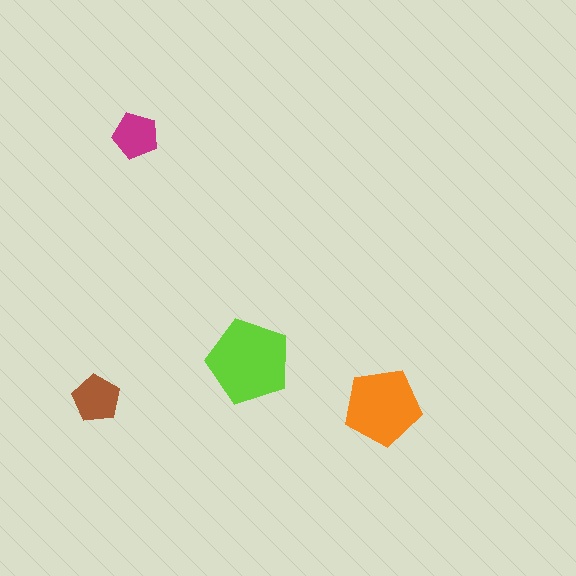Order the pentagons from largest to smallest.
the lime one, the orange one, the brown one, the magenta one.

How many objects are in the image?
There are 4 objects in the image.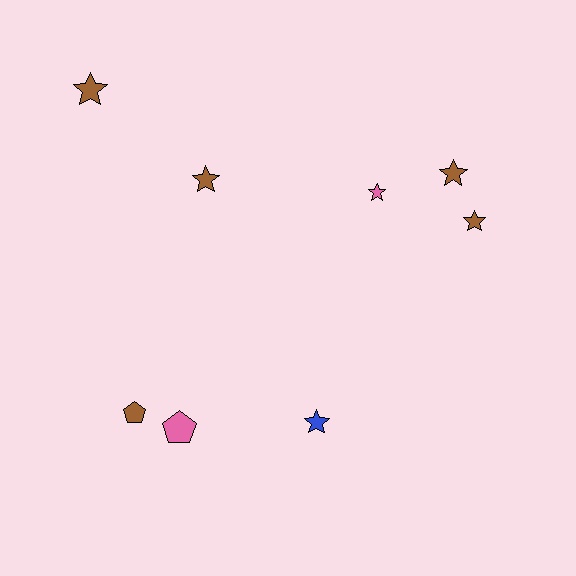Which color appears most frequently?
Brown, with 5 objects.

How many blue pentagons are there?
There are no blue pentagons.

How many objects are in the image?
There are 8 objects.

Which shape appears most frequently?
Star, with 6 objects.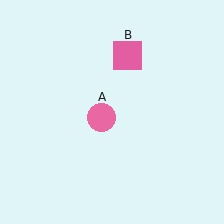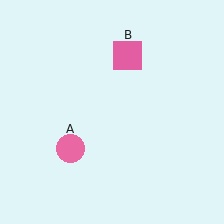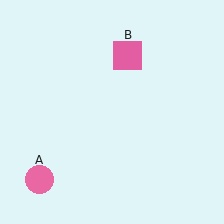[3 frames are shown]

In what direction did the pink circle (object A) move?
The pink circle (object A) moved down and to the left.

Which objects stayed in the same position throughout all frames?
Pink square (object B) remained stationary.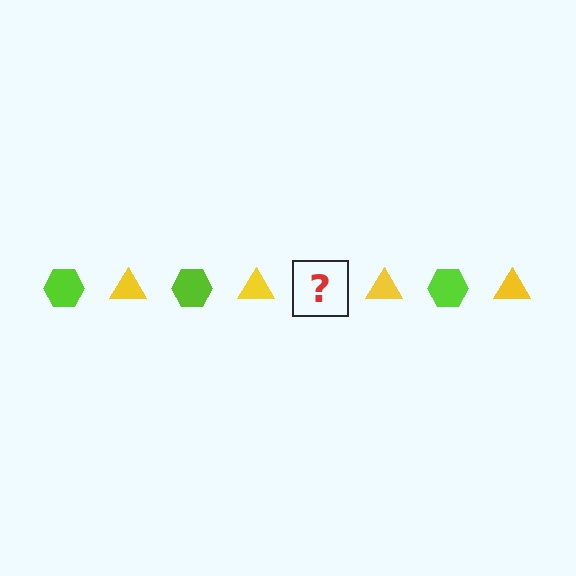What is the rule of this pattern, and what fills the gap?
The rule is that the pattern alternates between lime hexagon and yellow triangle. The gap should be filled with a lime hexagon.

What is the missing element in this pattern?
The missing element is a lime hexagon.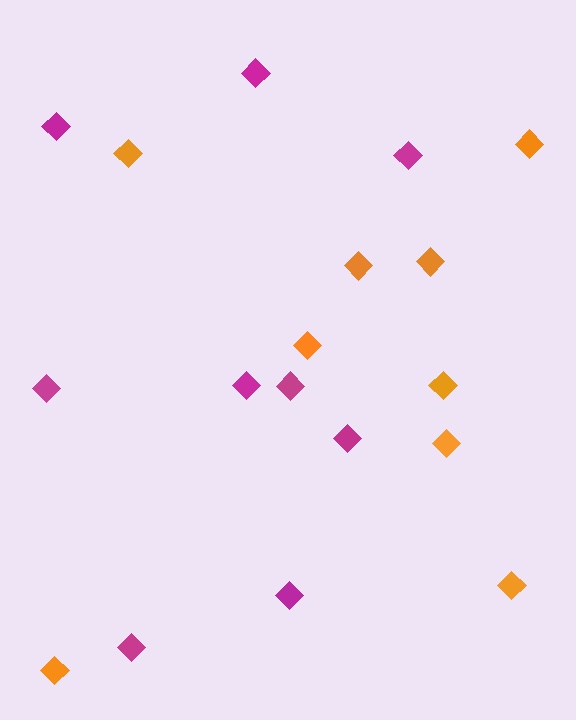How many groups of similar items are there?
There are 2 groups: one group of orange diamonds (9) and one group of magenta diamonds (9).